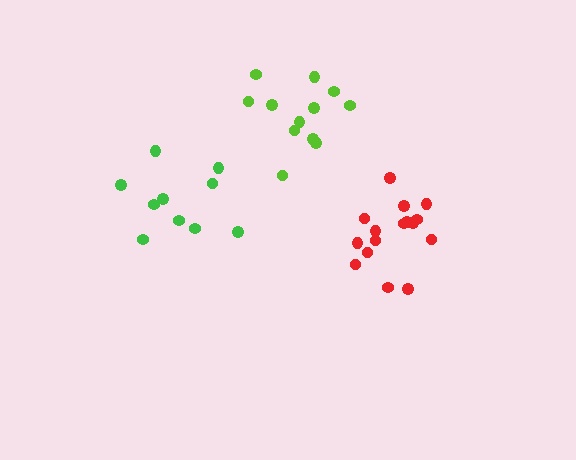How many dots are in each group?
Group 1: 16 dots, Group 2: 12 dots, Group 3: 10 dots (38 total).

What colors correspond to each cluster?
The clusters are colored: red, lime, green.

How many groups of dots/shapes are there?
There are 3 groups.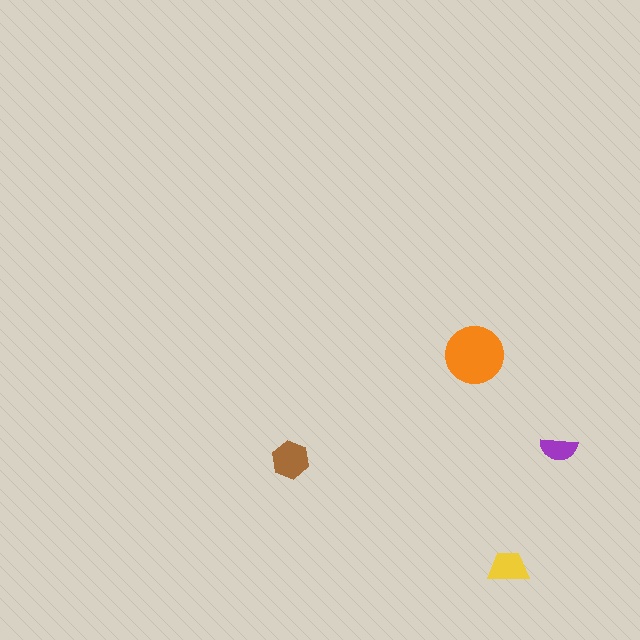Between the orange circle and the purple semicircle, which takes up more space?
The orange circle.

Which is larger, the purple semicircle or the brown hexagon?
The brown hexagon.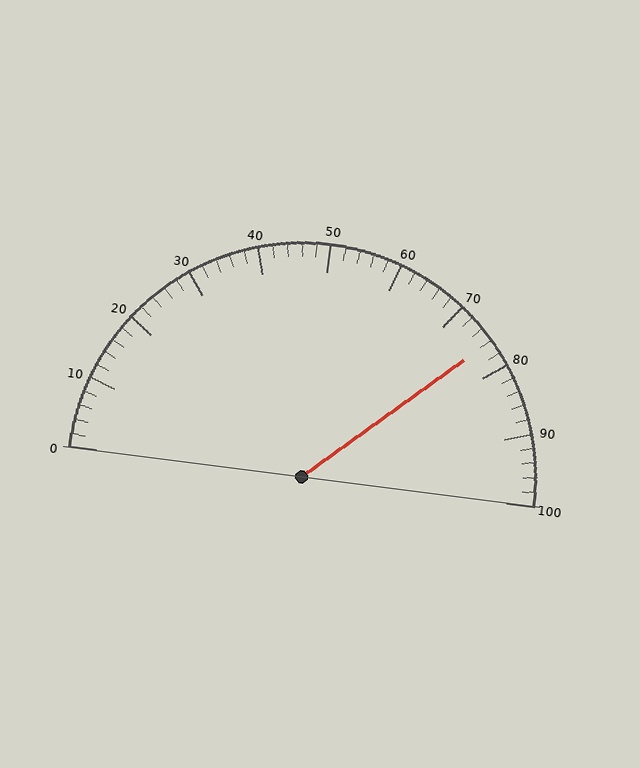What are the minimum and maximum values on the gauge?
The gauge ranges from 0 to 100.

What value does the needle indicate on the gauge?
The needle indicates approximately 76.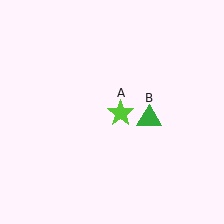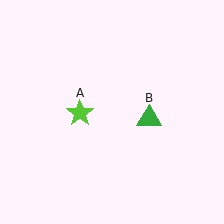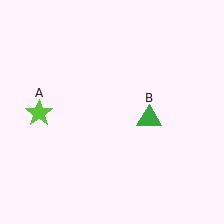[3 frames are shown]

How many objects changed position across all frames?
1 object changed position: lime star (object A).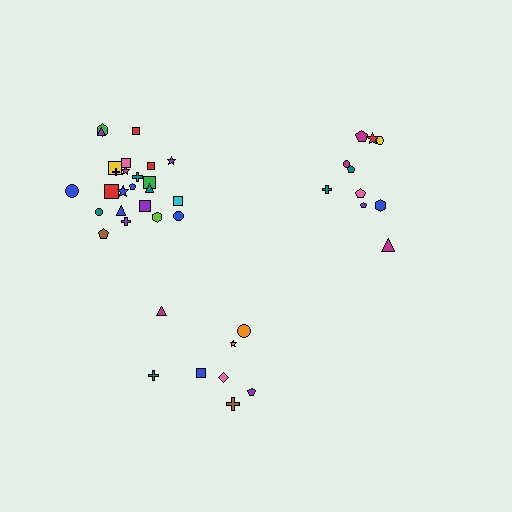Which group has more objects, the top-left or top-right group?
The top-left group.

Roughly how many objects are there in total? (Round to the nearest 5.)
Roughly 45 objects in total.